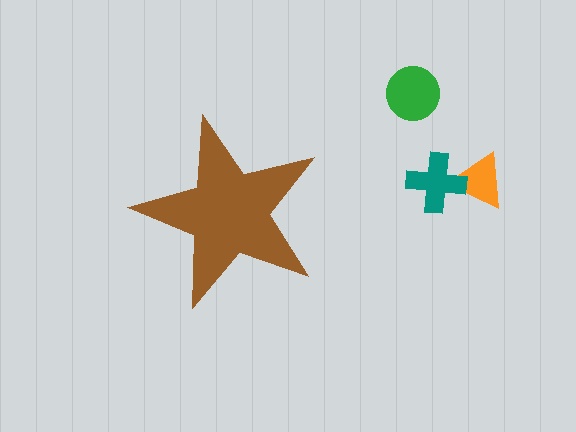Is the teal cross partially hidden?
No, the teal cross is fully visible.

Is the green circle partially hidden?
No, the green circle is fully visible.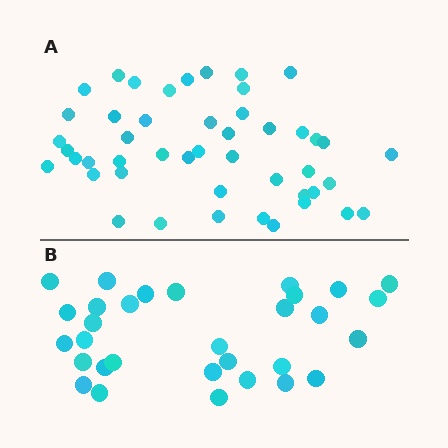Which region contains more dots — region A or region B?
Region A (the top region) has more dots.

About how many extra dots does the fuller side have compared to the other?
Region A has approximately 15 more dots than region B.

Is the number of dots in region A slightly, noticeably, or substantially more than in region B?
Region A has substantially more. The ratio is roughly 1.5 to 1.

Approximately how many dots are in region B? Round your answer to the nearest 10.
About 30 dots. (The exact count is 31, which rounds to 30.)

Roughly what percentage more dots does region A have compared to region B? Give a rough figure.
About 50% more.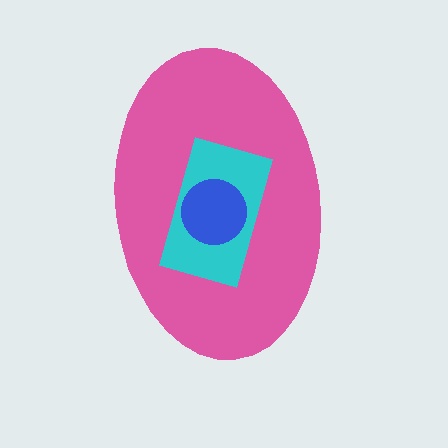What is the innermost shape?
The blue circle.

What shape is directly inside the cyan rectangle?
The blue circle.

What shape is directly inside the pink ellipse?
The cyan rectangle.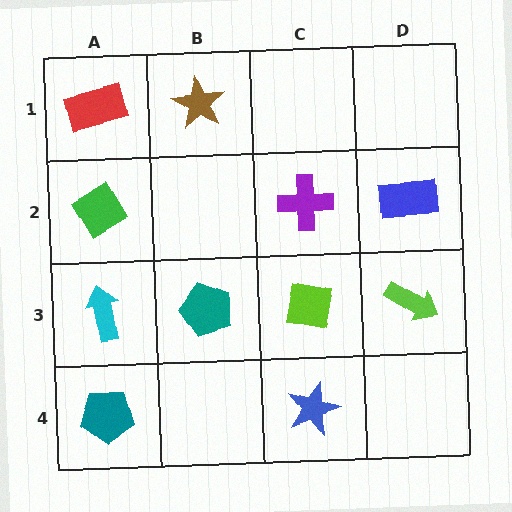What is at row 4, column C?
A blue star.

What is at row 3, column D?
A lime arrow.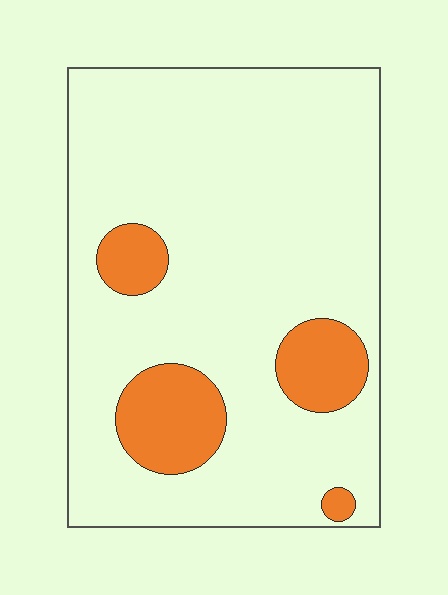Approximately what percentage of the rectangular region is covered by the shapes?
Approximately 15%.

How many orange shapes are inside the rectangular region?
4.